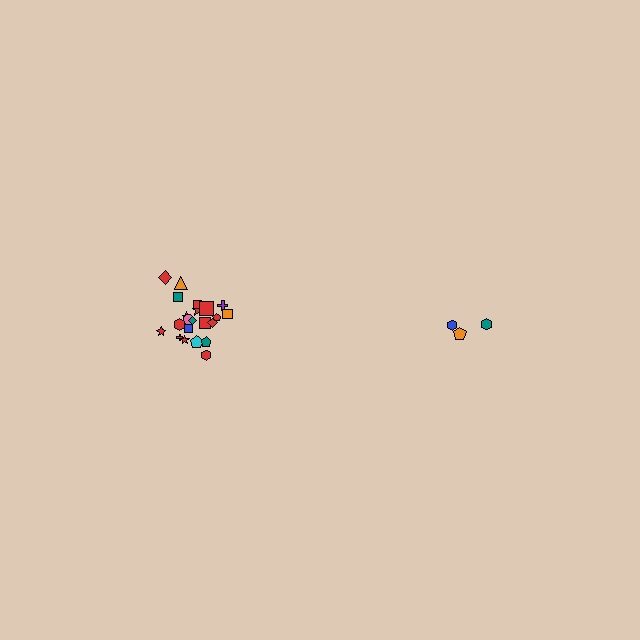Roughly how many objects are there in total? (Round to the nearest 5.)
Roughly 25 objects in total.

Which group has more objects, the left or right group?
The left group.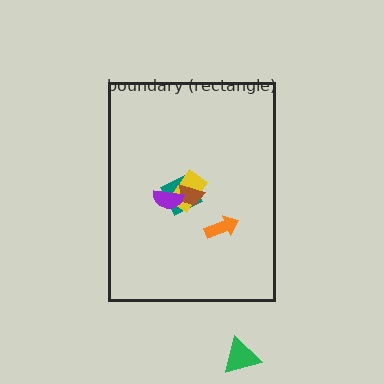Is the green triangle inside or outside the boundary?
Outside.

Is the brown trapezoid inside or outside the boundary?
Inside.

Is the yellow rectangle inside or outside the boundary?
Inside.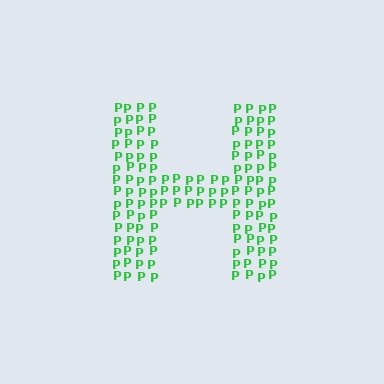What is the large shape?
The large shape is the letter H.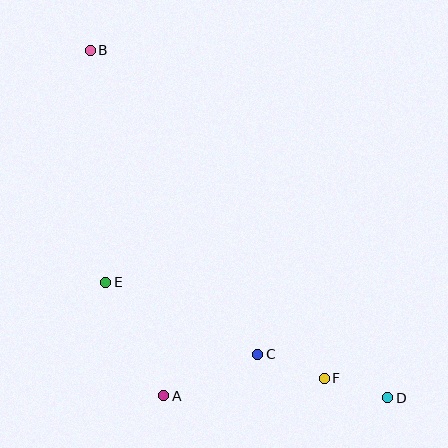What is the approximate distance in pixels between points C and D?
The distance between C and D is approximately 137 pixels.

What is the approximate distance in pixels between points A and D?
The distance between A and D is approximately 224 pixels.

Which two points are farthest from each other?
Points B and D are farthest from each other.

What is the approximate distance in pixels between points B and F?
The distance between B and F is approximately 403 pixels.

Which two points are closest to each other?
Points D and F are closest to each other.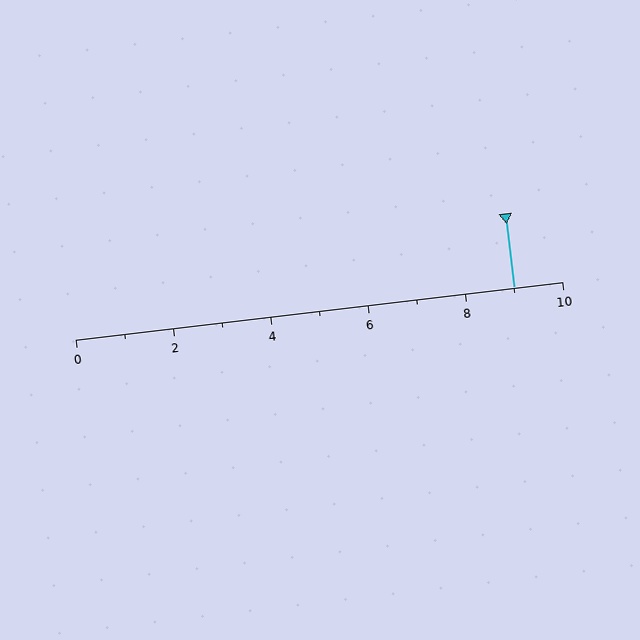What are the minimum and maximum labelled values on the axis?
The axis runs from 0 to 10.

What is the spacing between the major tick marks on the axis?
The major ticks are spaced 2 apart.